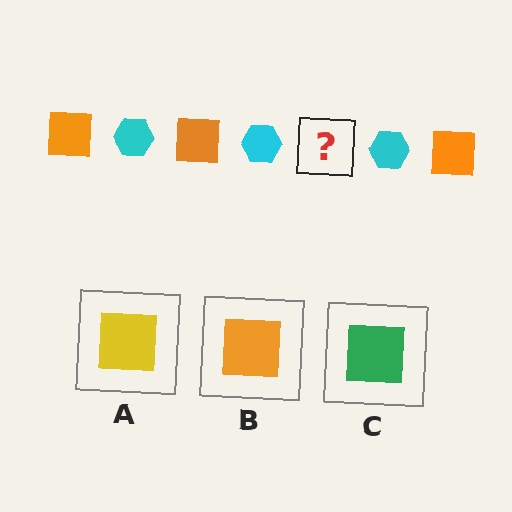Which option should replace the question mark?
Option B.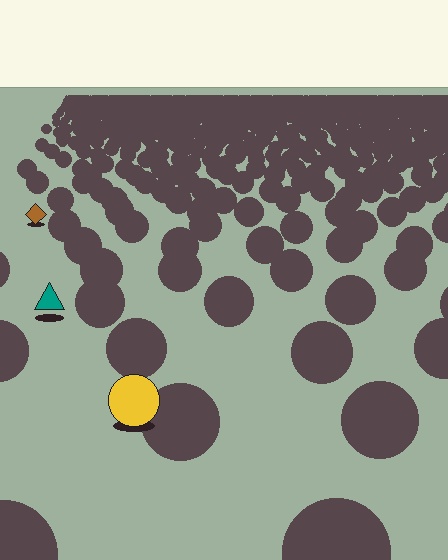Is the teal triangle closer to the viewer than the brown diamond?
Yes. The teal triangle is closer — you can tell from the texture gradient: the ground texture is coarser near it.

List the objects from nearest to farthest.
From nearest to farthest: the yellow circle, the teal triangle, the brown diamond.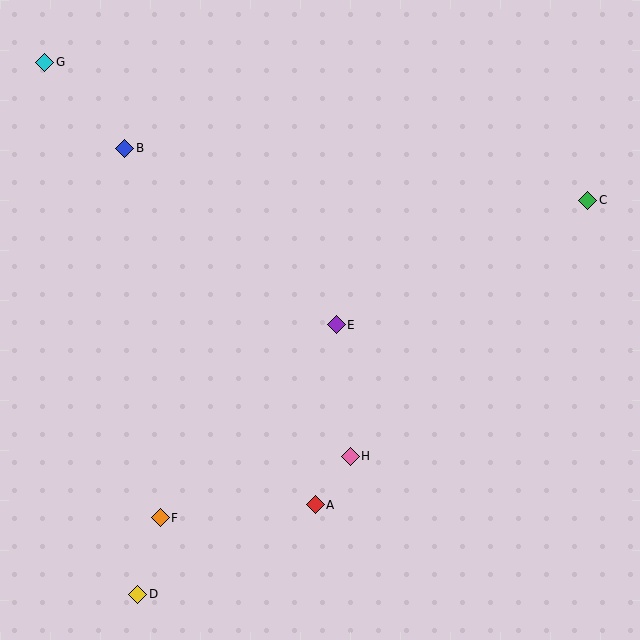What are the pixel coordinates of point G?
Point G is at (45, 62).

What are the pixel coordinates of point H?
Point H is at (350, 456).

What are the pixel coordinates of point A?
Point A is at (315, 505).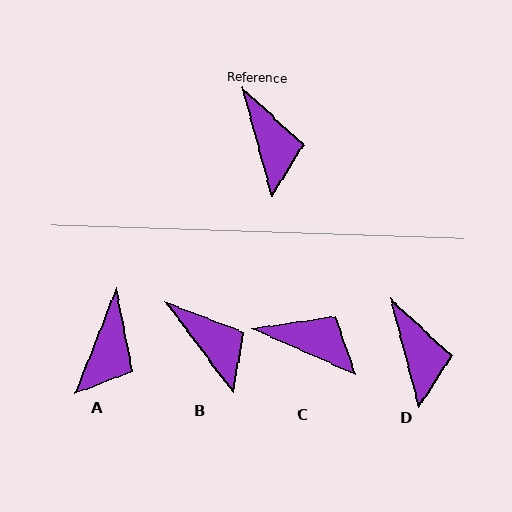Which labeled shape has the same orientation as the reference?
D.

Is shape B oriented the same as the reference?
No, it is off by about 22 degrees.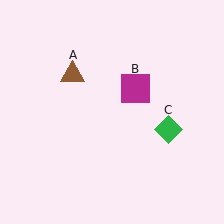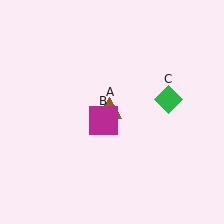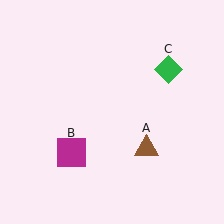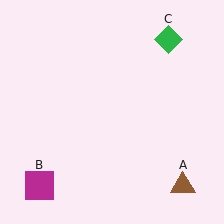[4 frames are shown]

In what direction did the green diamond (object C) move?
The green diamond (object C) moved up.